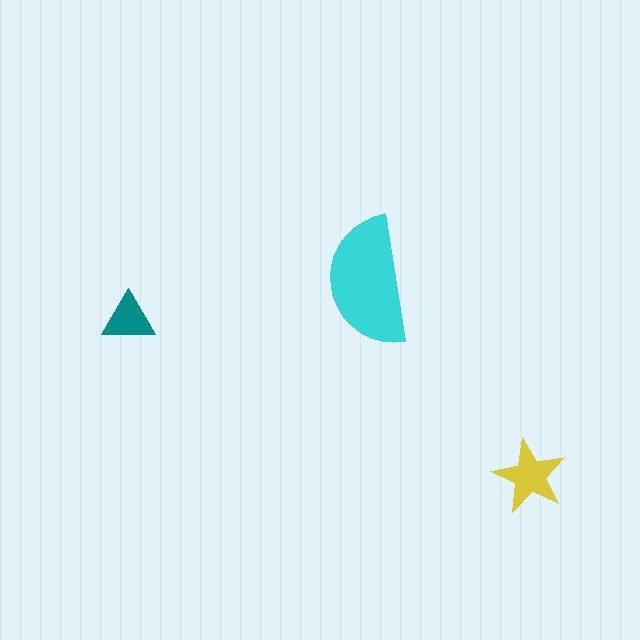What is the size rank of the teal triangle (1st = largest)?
3rd.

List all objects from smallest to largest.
The teal triangle, the yellow star, the cyan semicircle.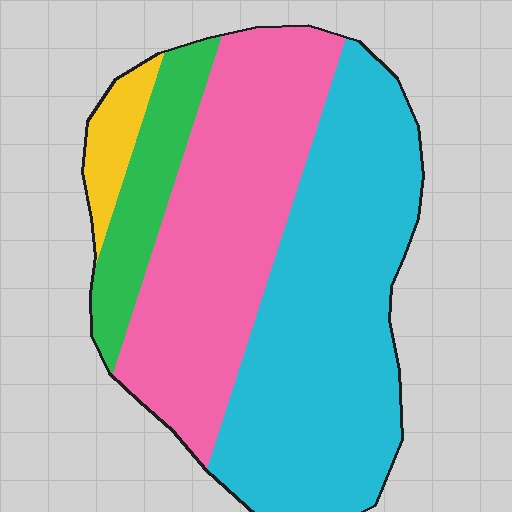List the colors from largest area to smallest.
From largest to smallest: cyan, pink, green, yellow.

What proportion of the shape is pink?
Pink takes up about three eighths (3/8) of the shape.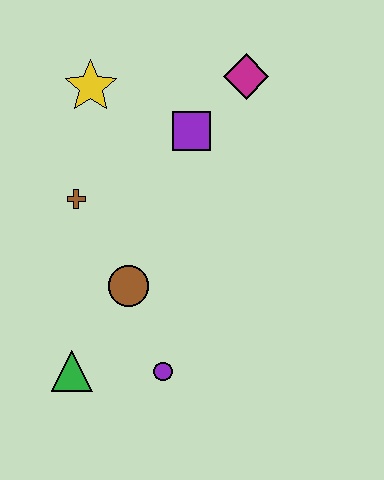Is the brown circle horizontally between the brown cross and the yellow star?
No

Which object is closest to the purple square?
The magenta diamond is closest to the purple square.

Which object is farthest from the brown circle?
The magenta diamond is farthest from the brown circle.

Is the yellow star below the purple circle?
No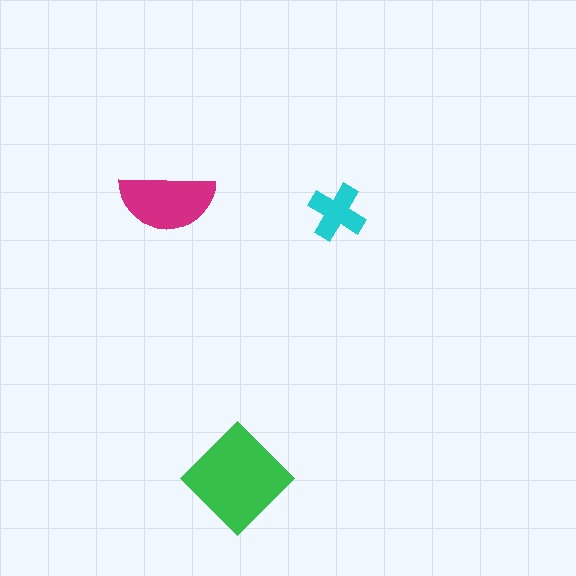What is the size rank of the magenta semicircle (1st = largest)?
2nd.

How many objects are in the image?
There are 3 objects in the image.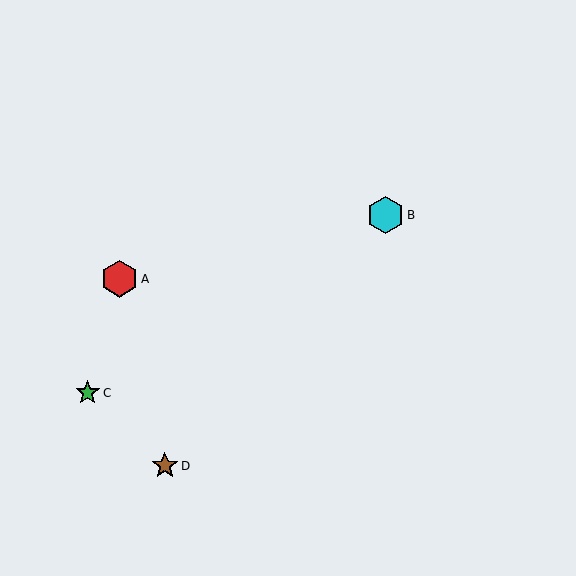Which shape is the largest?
The cyan hexagon (labeled B) is the largest.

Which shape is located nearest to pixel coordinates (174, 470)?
The brown star (labeled D) at (165, 466) is nearest to that location.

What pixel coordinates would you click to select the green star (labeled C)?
Click at (88, 393) to select the green star C.